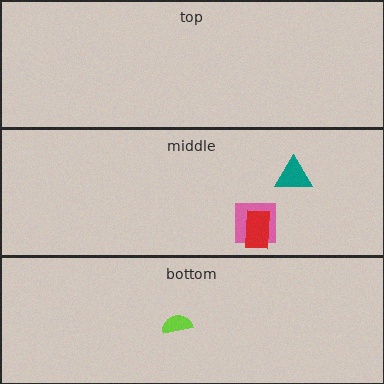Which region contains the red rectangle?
The middle region.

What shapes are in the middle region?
The pink square, the teal triangle, the red rectangle.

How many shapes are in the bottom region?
1.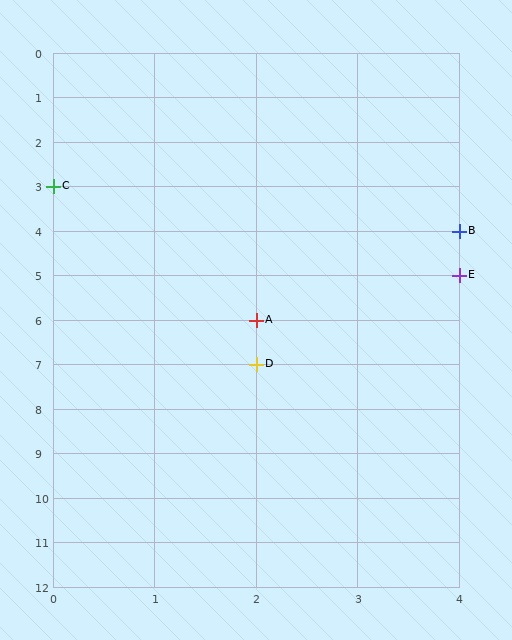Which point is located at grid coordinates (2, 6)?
Point A is at (2, 6).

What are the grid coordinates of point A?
Point A is at grid coordinates (2, 6).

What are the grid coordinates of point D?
Point D is at grid coordinates (2, 7).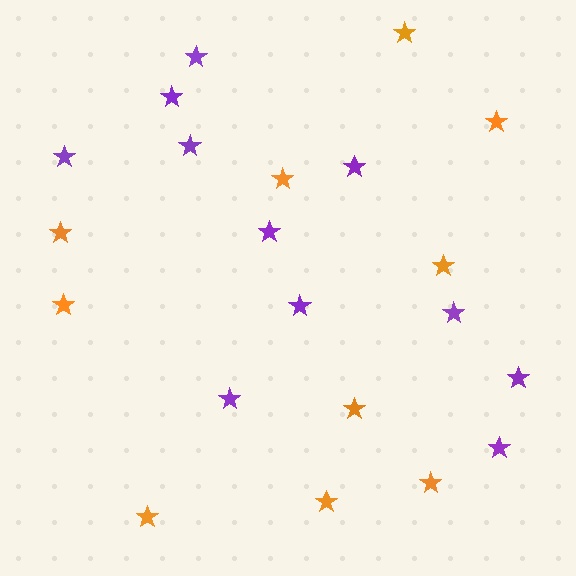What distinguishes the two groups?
There are 2 groups: one group of orange stars (10) and one group of purple stars (11).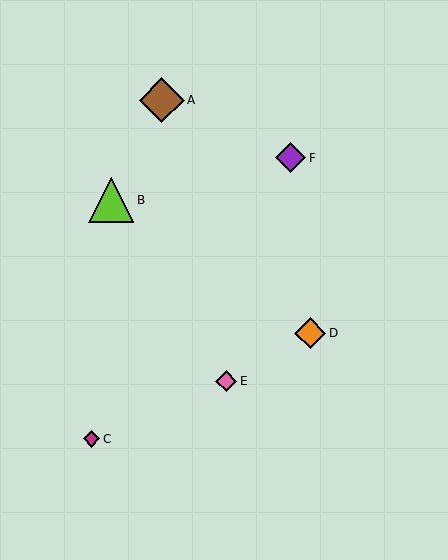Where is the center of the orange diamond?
The center of the orange diamond is at (310, 333).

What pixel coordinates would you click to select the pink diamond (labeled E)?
Click at (226, 381) to select the pink diamond E.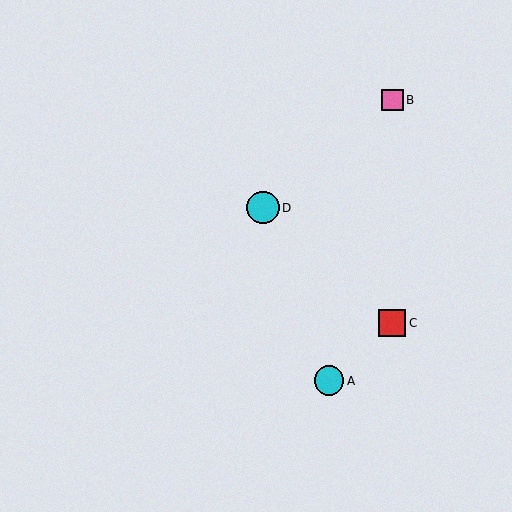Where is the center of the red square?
The center of the red square is at (392, 323).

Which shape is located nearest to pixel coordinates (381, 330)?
The red square (labeled C) at (392, 323) is nearest to that location.